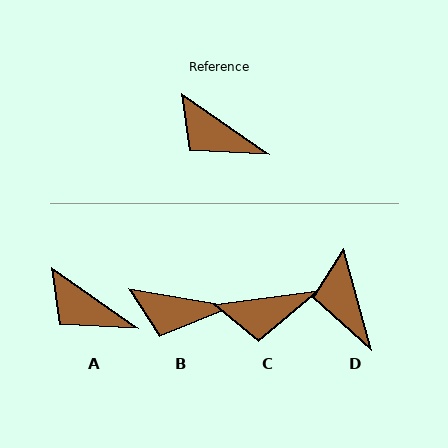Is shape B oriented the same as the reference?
No, it is off by about 25 degrees.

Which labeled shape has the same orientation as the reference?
A.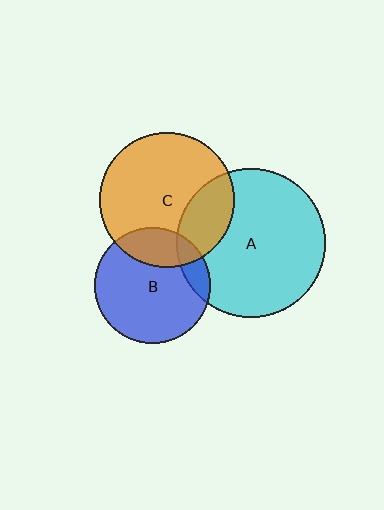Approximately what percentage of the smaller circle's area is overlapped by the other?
Approximately 25%.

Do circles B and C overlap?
Yes.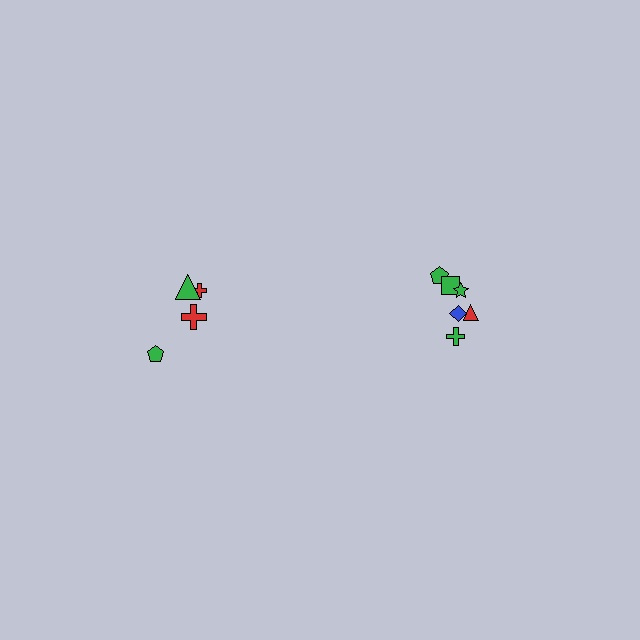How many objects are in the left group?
There are 4 objects.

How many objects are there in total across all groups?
There are 10 objects.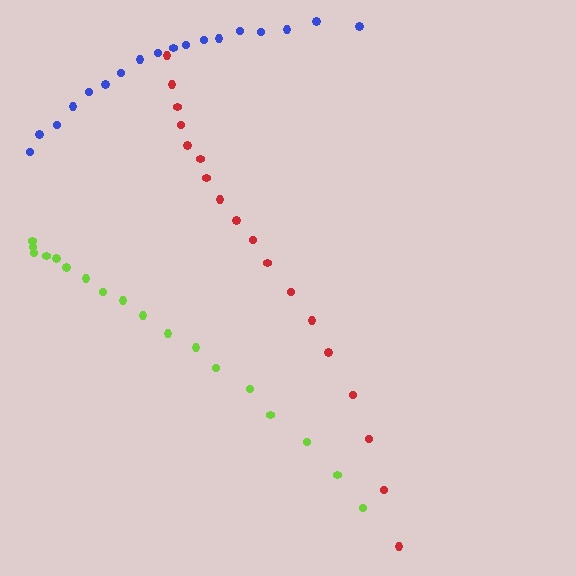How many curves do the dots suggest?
There are 3 distinct paths.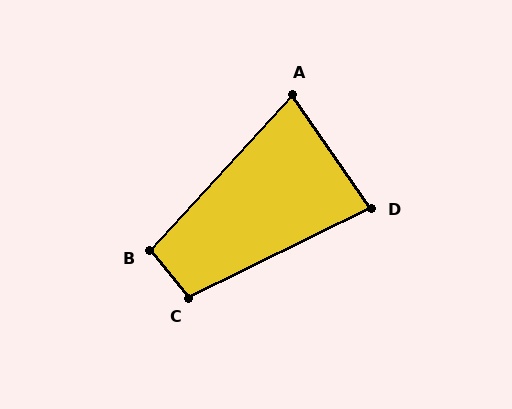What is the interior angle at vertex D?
Approximately 81 degrees (acute).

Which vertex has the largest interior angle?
C, at approximately 103 degrees.